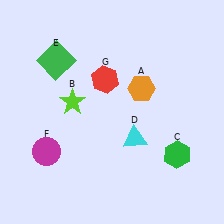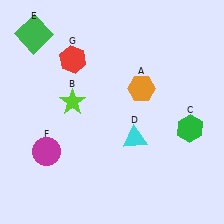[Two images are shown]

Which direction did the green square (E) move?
The green square (E) moved up.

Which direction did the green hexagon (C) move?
The green hexagon (C) moved up.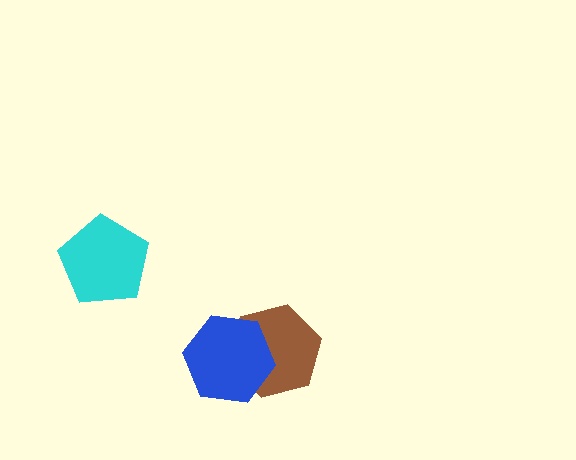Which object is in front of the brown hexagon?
The blue hexagon is in front of the brown hexagon.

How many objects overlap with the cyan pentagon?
0 objects overlap with the cyan pentagon.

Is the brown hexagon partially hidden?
Yes, it is partially covered by another shape.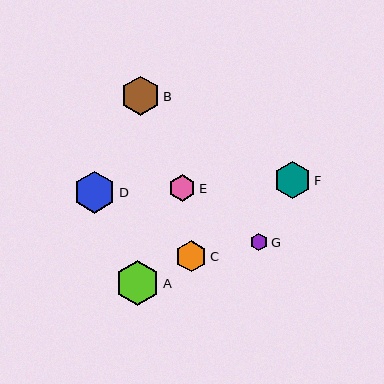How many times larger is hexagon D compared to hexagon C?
Hexagon D is approximately 1.3 times the size of hexagon C.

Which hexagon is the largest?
Hexagon A is the largest with a size of approximately 45 pixels.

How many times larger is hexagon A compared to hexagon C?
Hexagon A is approximately 1.4 times the size of hexagon C.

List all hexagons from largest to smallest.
From largest to smallest: A, D, B, F, C, E, G.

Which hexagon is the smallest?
Hexagon G is the smallest with a size of approximately 18 pixels.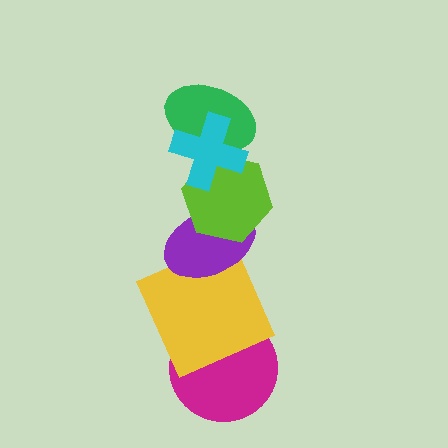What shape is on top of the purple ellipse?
The lime hexagon is on top of the purple ellipse.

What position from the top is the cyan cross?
The cyan cross is 1st from the top.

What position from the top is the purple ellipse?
The purple ellipse is 4th from the top.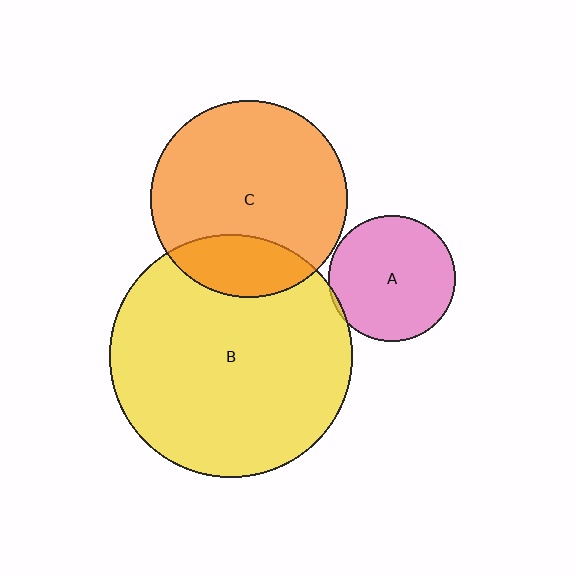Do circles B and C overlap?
Yes.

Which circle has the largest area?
Circle B (yellow).